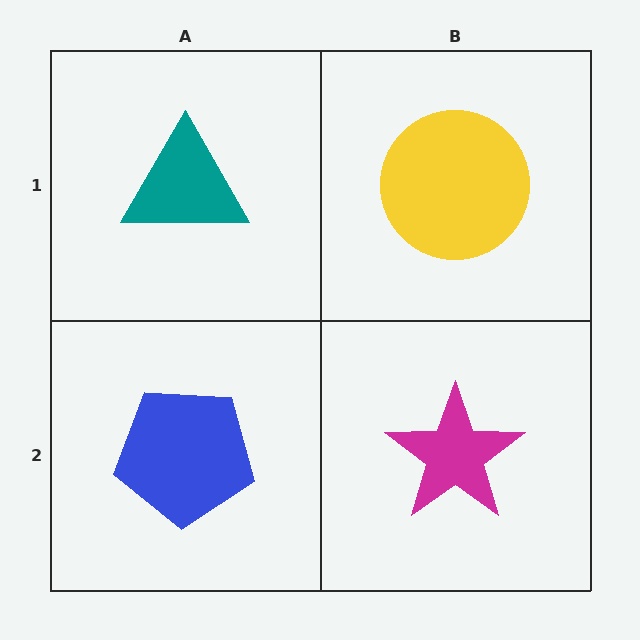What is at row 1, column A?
A teal triangle.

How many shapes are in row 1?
2 shapes.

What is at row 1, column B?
A yellow circle.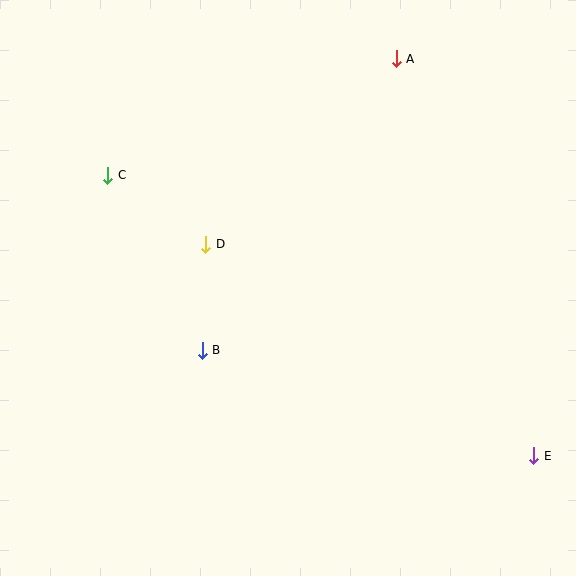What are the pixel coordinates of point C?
Point C is at (108, 175).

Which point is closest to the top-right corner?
Point A is closest to the top-right corner.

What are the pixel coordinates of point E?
Point E is at (534, 456).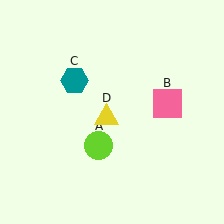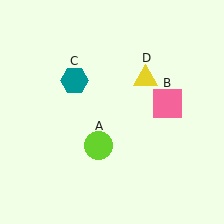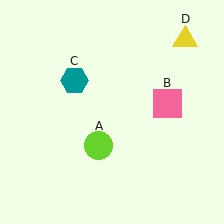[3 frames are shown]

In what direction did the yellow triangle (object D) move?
The yellow triangle (object D) moved up and to the right.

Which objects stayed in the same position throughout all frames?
Lime circle (object A) and pink square (object B) and teal hexagon (object C) remained stationary.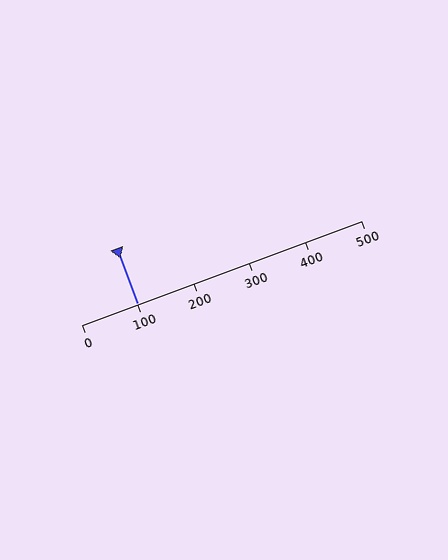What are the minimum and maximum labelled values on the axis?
The axis runs from 0 to 500.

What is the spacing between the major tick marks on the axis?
The major ticks are spaced 100 apart.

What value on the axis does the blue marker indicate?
The marker indicates approximately 100.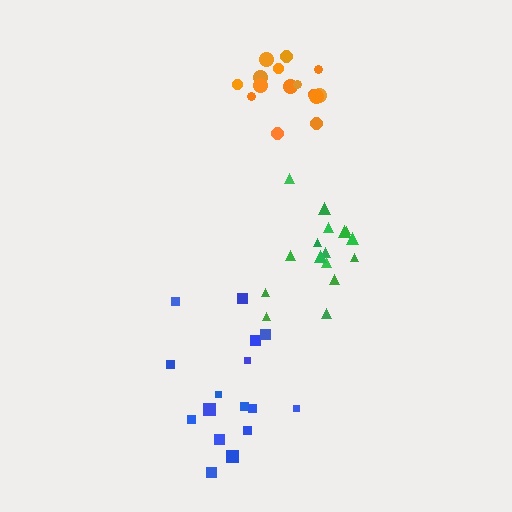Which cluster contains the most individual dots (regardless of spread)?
Green (16).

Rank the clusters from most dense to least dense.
orange, green, blue.